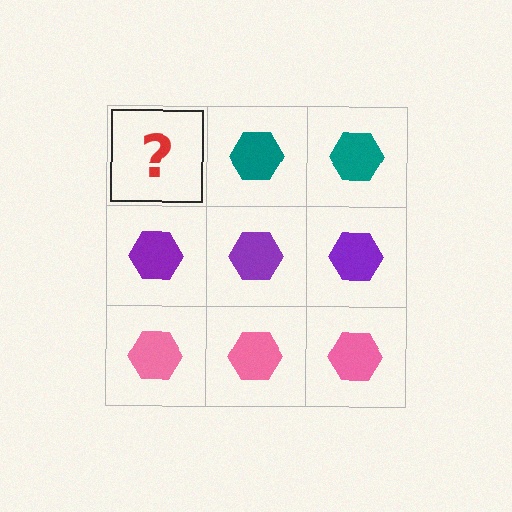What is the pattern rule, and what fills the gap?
The rule is that each row has a consistent color. The gap should be filled with a teal hexagon.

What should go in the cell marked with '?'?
The missing cell should contain a teal hexagon.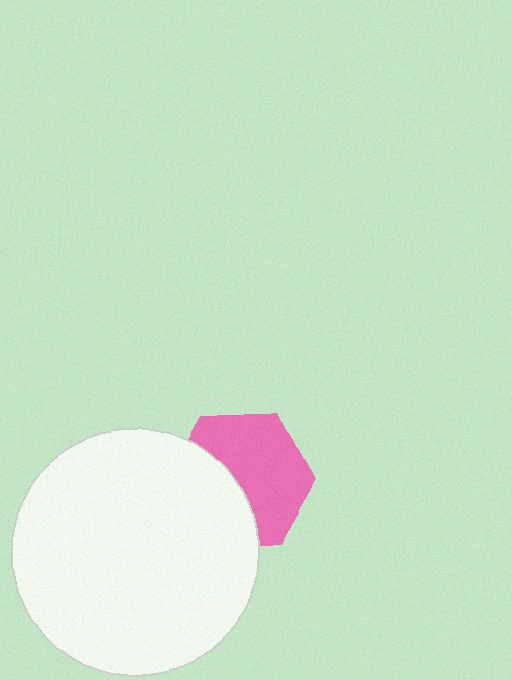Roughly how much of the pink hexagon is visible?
About half of it is visible (roughly 59%).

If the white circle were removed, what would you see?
You would see the complete pink hexagon.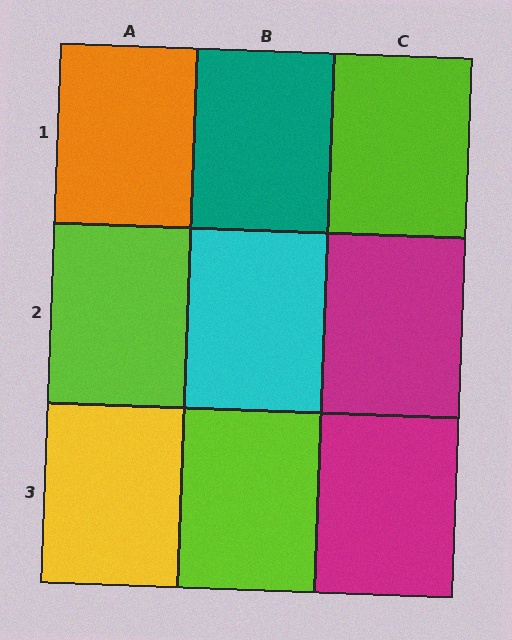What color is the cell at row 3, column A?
Yellow.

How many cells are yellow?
1 cell is yellow.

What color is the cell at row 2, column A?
Lime.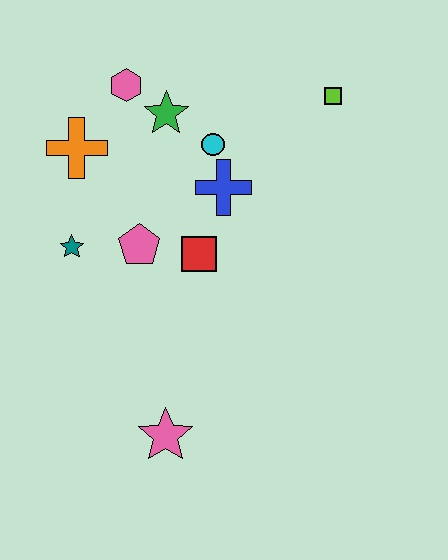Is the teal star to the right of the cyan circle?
No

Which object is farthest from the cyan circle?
The pink star is farthest from the cyan circle.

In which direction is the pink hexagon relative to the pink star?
The pink hexagon is above the pink star.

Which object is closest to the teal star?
The pink pentagon is closest to the teal star.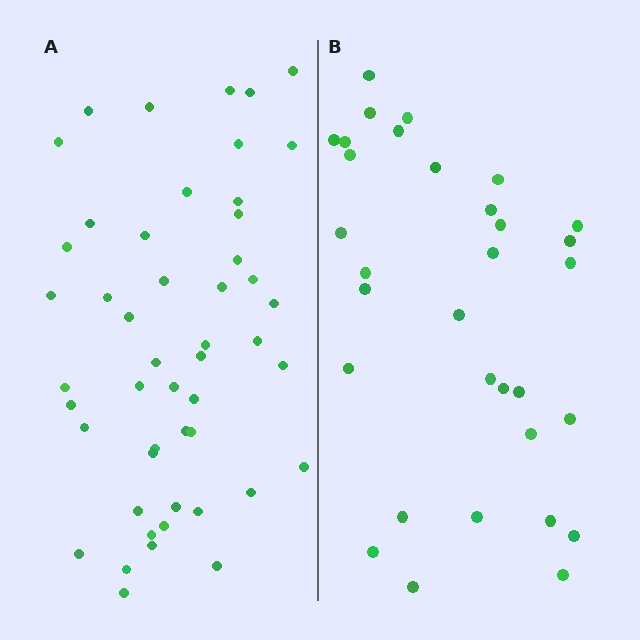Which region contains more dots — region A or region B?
Region A (the left region) has more dots.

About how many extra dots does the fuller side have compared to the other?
Region A has approximately 15 more dots than region B.